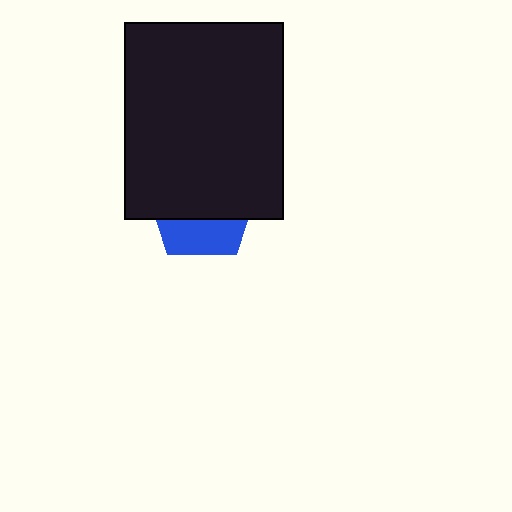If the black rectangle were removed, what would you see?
You would see the complete blue pentagon.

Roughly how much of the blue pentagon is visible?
A small part of it is visible (roughly 35%).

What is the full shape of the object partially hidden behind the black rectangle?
The partially hidden object is a blue pentagon.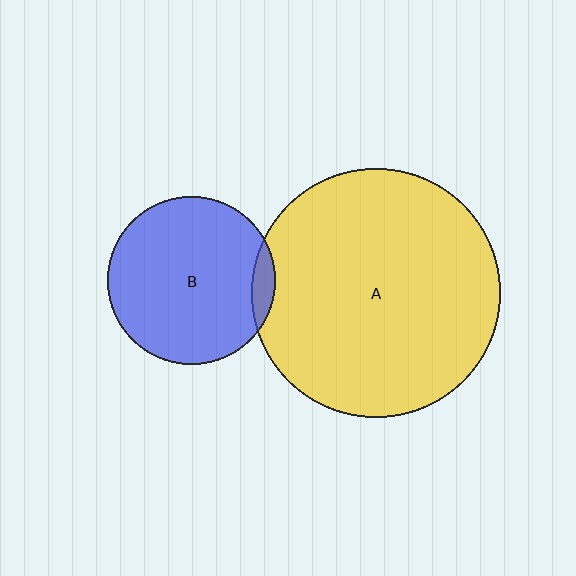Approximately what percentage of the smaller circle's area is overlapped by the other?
Approximately 5%.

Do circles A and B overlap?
Yes.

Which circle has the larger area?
Circle A (yellow).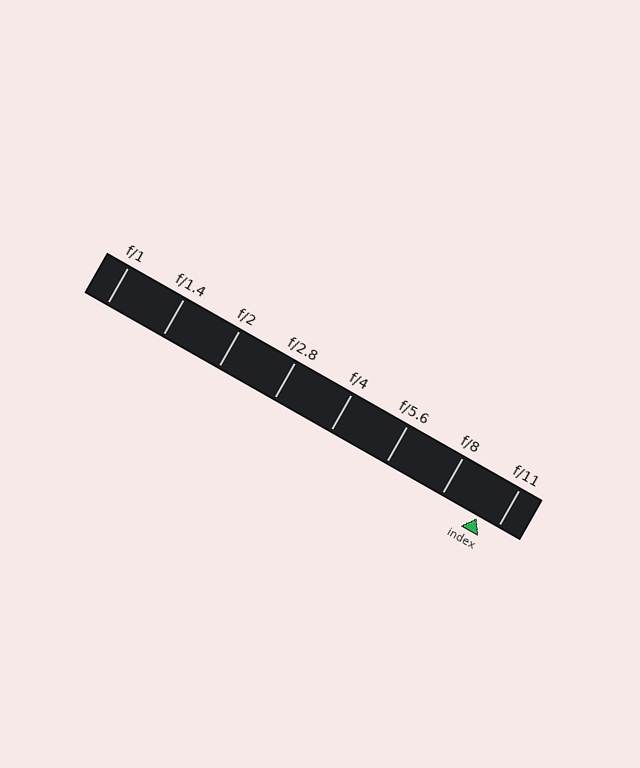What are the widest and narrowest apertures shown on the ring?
The widest aperture shown is f/1 and the narrowest is f/11.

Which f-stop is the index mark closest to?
The index mark is closest to f/11.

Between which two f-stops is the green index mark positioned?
The index mark is between f/8 and f/11.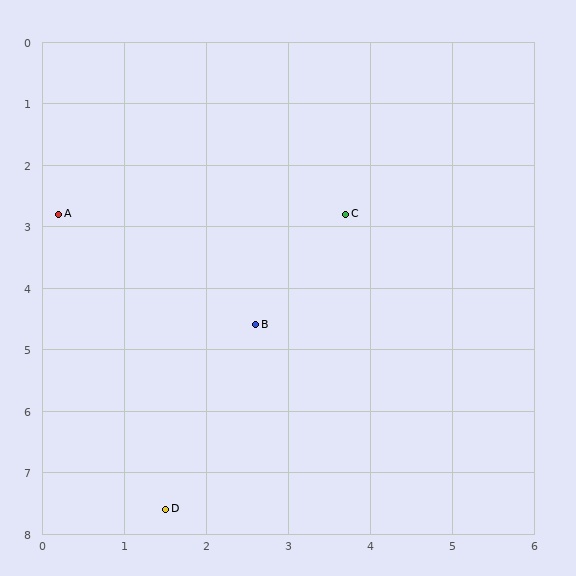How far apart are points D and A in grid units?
Points D and A are about 5.0 grid units apart.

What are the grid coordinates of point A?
Point A is at approximately (0.2, 2.8).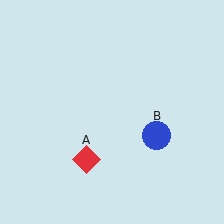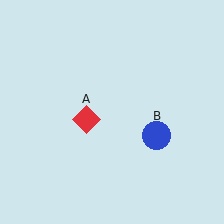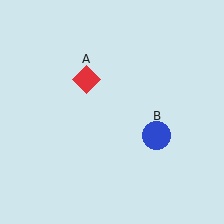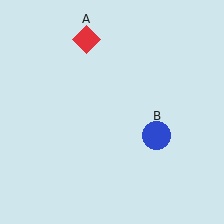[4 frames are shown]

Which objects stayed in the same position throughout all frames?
Blue circle (object B) remained stationary.